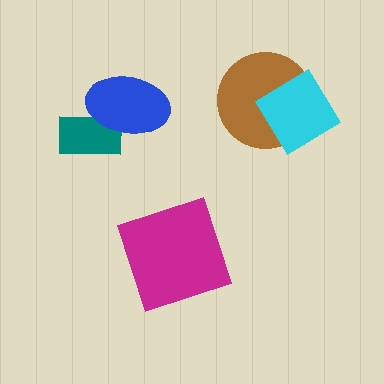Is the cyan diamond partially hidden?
No, no other shape covers it.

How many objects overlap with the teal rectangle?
1 object overlaps with the teal rectangle.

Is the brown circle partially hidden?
Yes, it is partially covered by another shape.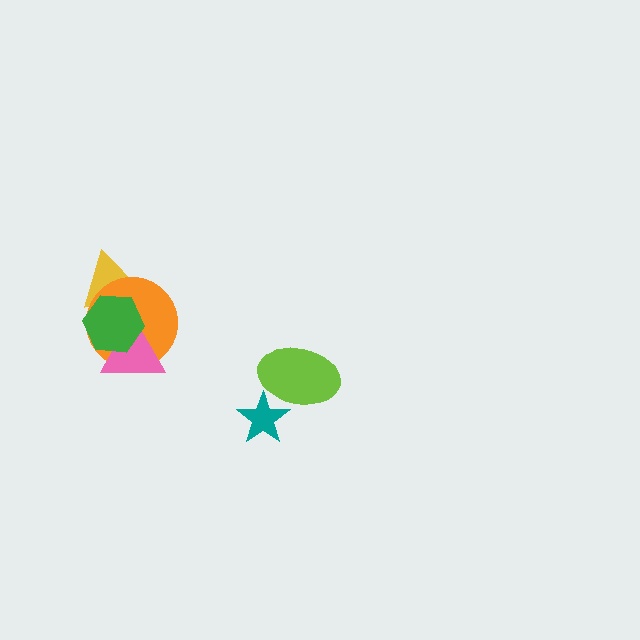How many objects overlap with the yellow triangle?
2 objects overlap with the yellow triangle.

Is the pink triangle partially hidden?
Yes, it is partially covered by another shape.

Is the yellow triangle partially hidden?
Yes, it is partially covered by another shape.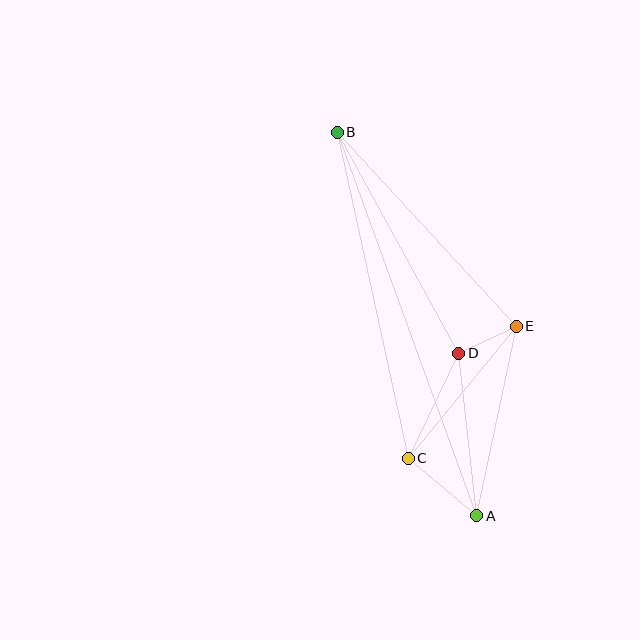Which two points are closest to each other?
Points D and E are closest to each other.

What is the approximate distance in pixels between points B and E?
The distance between B and E is approximately 264 pixels.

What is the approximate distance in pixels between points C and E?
The distance between C and E is approximately 170 pixels.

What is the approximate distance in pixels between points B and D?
The distance between B and D is approximately 252 pixels.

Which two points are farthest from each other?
Points A and B are farthest from each other.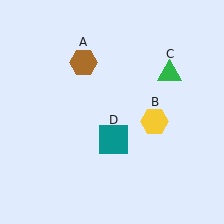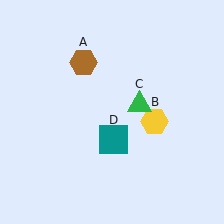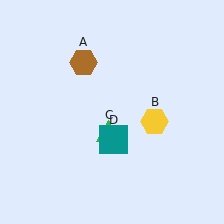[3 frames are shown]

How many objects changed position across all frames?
1 object changed position: green triangle (object C).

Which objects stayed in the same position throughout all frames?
Brown hexagon (object A) and yellow hexagon (object B) and teal square (object D) remained stationary.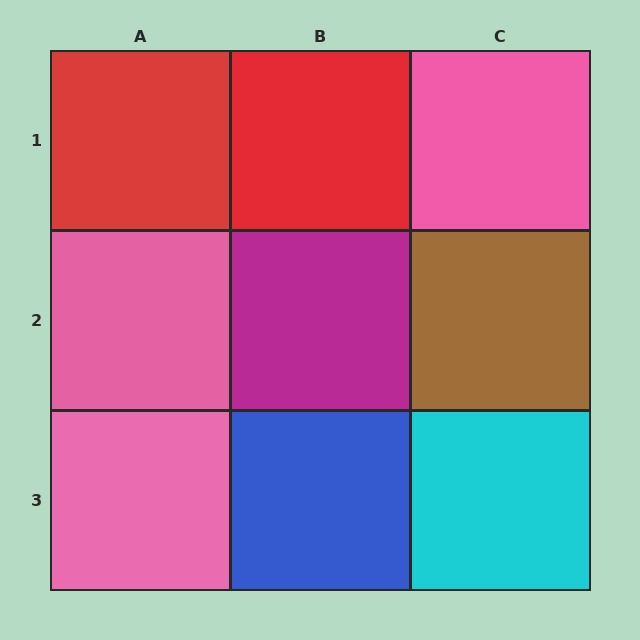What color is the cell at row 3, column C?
Cyan.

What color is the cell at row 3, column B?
Blue.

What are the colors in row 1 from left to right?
Red, red, pink.